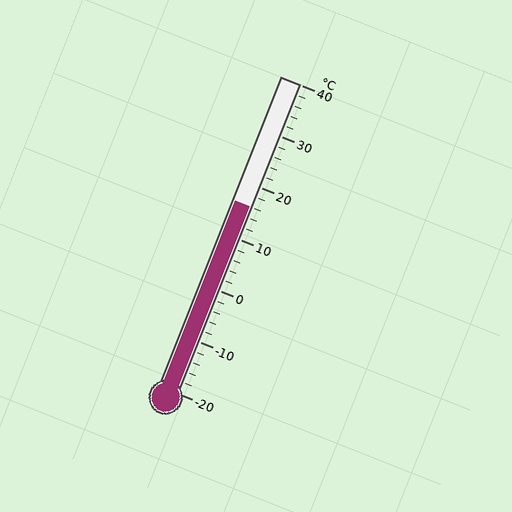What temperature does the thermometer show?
The thermometer shows approximately 16°C.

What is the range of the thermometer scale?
The thermometer scale ranges from -20°C to 40°C.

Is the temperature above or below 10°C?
The temperature is above 10°C.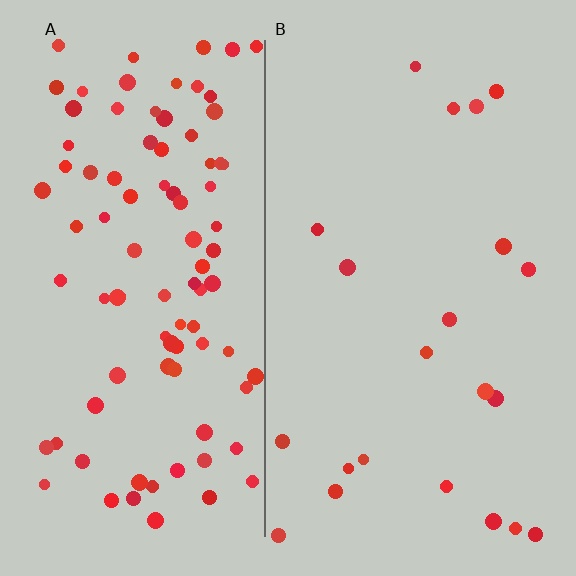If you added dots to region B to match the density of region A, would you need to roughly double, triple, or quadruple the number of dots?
Approximately quadruple.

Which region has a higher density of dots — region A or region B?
A (the left).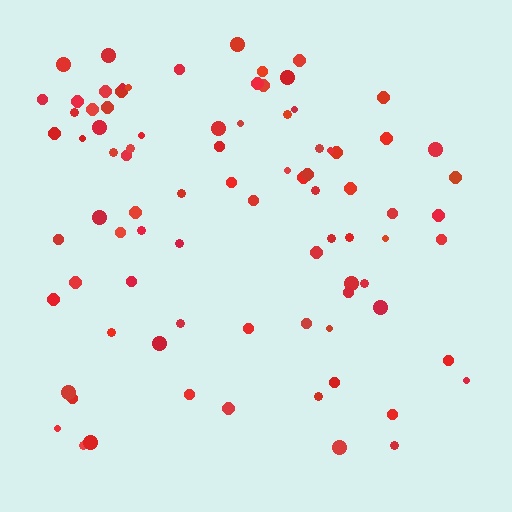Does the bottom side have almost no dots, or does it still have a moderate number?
Still a moderate number, just noticeably fewer than the top.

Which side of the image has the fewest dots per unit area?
The bottom.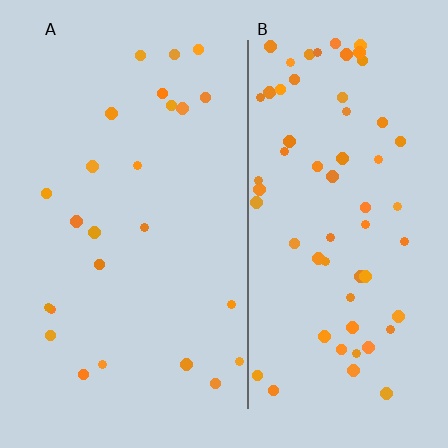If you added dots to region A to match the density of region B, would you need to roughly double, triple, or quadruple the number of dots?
Approximately triple.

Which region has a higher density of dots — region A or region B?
B (the right).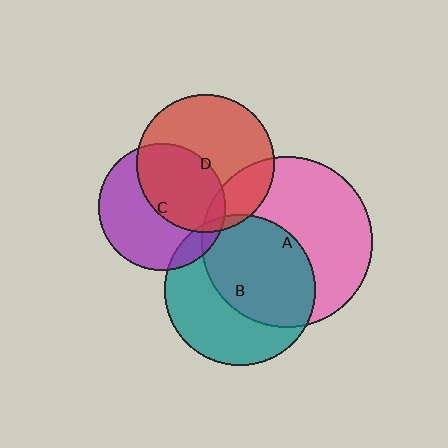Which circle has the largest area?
Circle A (pink).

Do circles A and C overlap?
Yes.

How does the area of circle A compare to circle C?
Approximately 1.8 times.